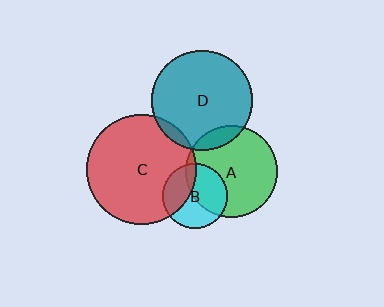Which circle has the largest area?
Circle C (red).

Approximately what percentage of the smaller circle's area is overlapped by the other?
Approximately 5%.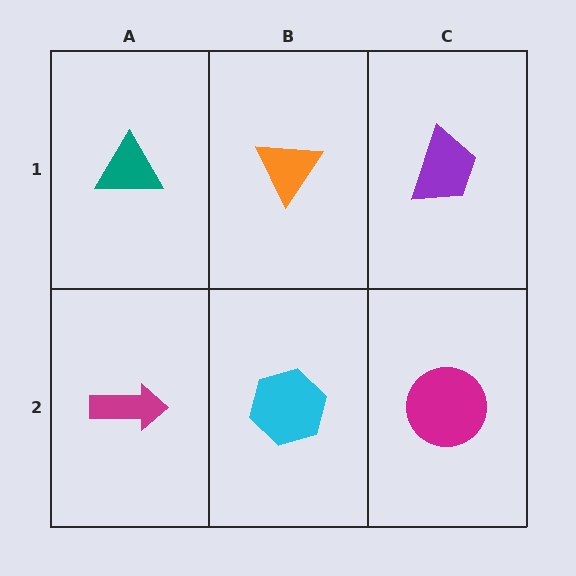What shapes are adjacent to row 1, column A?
A magenta arrow (row 2, column A), an orange triangle (row 1, column B).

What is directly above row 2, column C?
A purple trapezoid.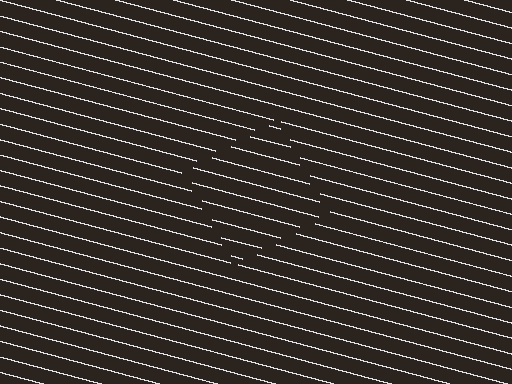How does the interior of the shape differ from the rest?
The interior of the shape contains the same grating, shifted by half a period — the contour is defined by the phase discontinuity where line-ends from the inner and outer gratings abut.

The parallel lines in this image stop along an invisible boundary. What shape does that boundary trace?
An illusory square. The interior of the shape contains the same grating, shifted by half a period — the contour is defined by the phase discontinuity where line-ends from the inner and outer gratings abut.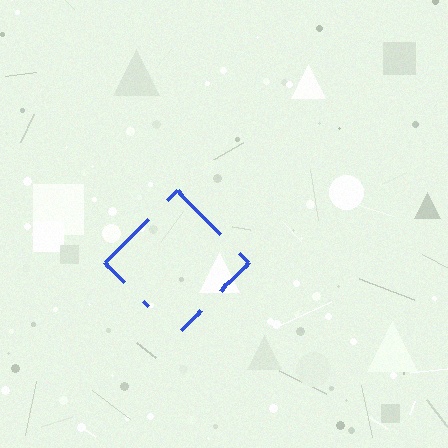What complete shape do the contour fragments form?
The contour fragments form a diamond.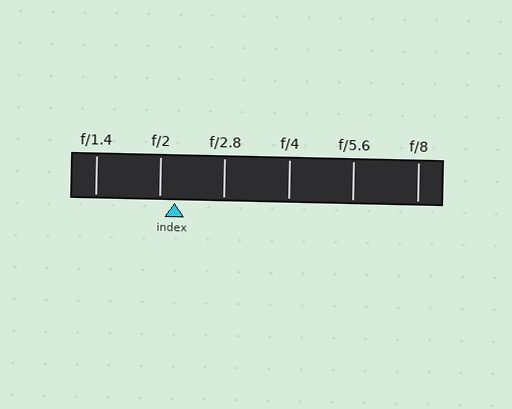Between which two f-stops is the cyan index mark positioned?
The index mark is between f/2 and f/2.8.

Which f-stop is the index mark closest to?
The index mark is closest to f/2.